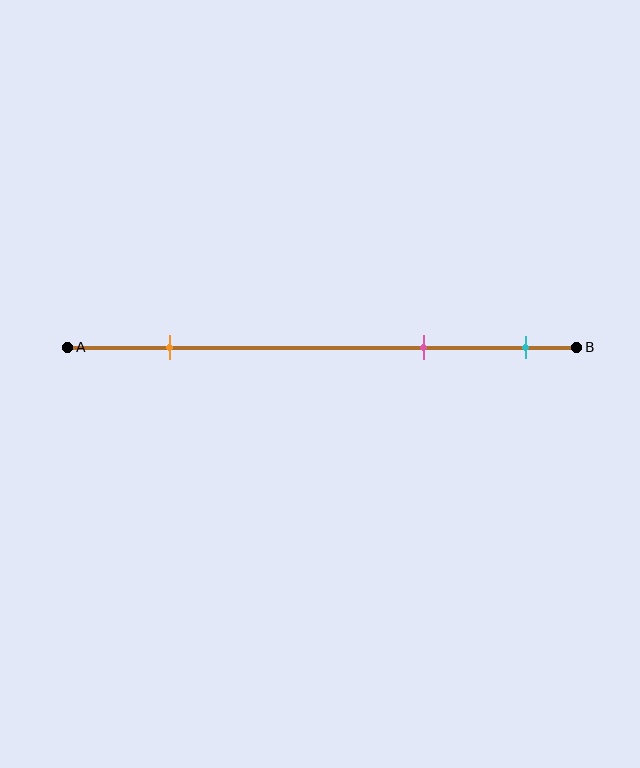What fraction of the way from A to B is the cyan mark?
The cyan mark is approximately 90% (0.9) of the way from A to B.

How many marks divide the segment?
There are 3 marks dividing the segment.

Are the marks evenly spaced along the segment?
No, the marks are not evenly spaced.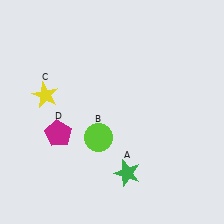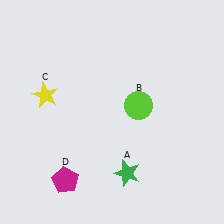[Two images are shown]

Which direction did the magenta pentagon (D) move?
The magenta pentagon (D) moved down.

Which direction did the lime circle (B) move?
The lime circle (B) moved right.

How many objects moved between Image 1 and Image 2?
2 objects moved between the two images.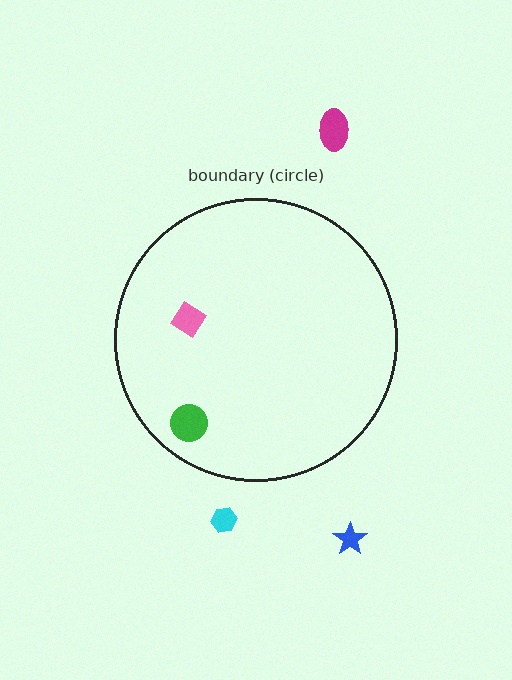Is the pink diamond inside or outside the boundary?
Inside.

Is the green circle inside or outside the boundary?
Inside.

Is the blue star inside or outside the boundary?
Outside.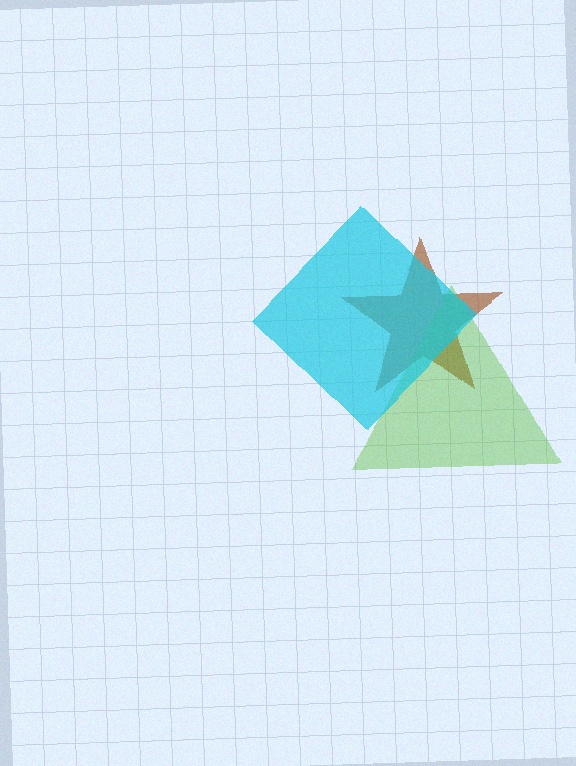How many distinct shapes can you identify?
There are 3 distinct shapes: a brown star, a lime triangle, a cyan diamond.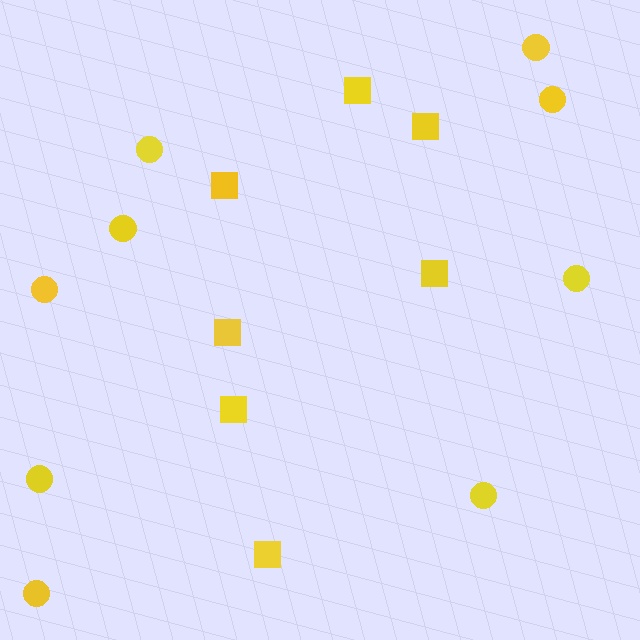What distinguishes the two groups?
There are 2 groups: one group of circles (9) and one group of squares (7).